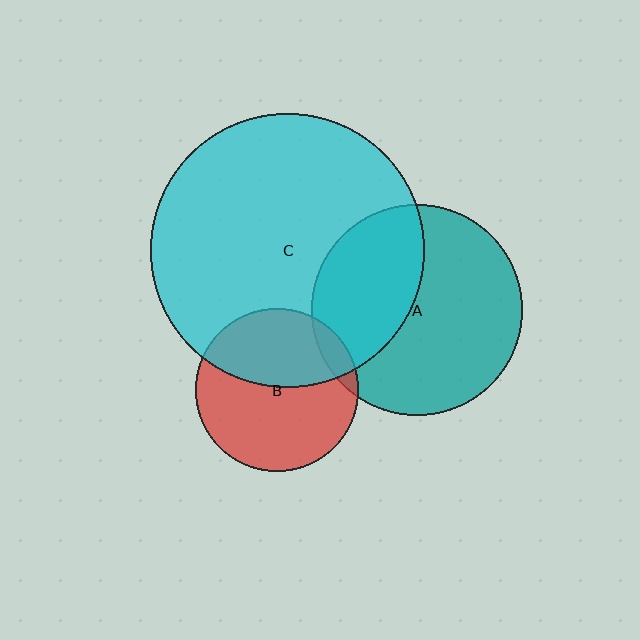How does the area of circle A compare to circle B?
Approximately 1.7 times.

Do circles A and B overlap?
Yes.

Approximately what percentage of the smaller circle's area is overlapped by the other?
Approximately 10%.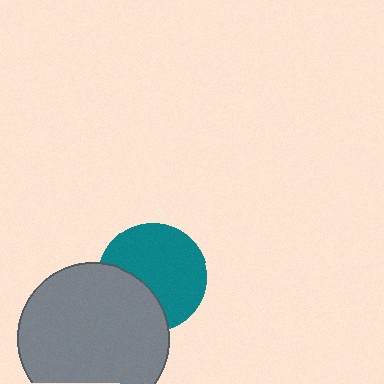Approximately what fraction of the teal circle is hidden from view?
Roughly 33% of the teal circle is hidden behind the gray circle.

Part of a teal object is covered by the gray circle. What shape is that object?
It is a circle.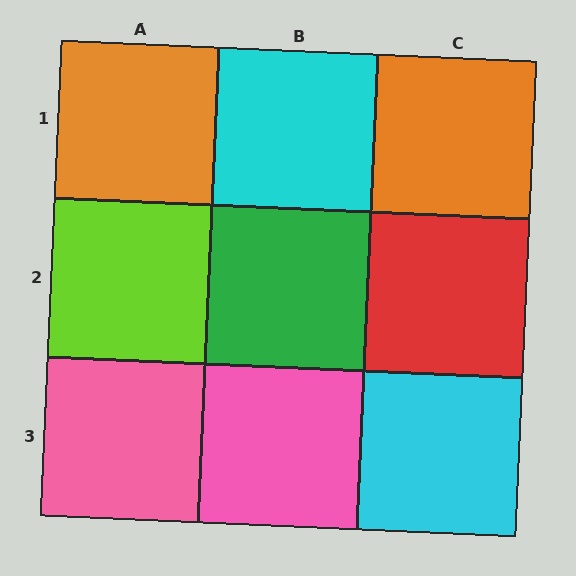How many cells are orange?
2 cells are orange.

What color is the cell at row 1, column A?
Orange.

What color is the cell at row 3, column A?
Pink.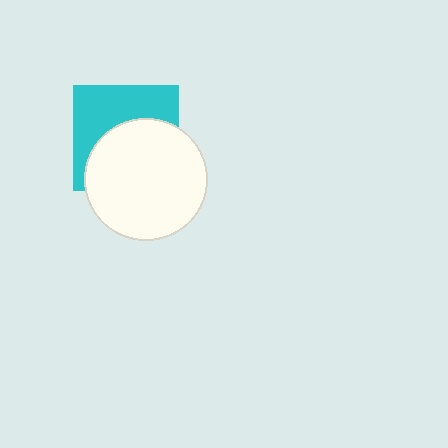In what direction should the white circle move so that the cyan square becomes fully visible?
The white circle should move down. That is the shortest direction to clear the overlap and leave the cyan square fully visible.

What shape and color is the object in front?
The object in front is a white circle.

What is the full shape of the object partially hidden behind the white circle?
The partially hidden object is a cyan square.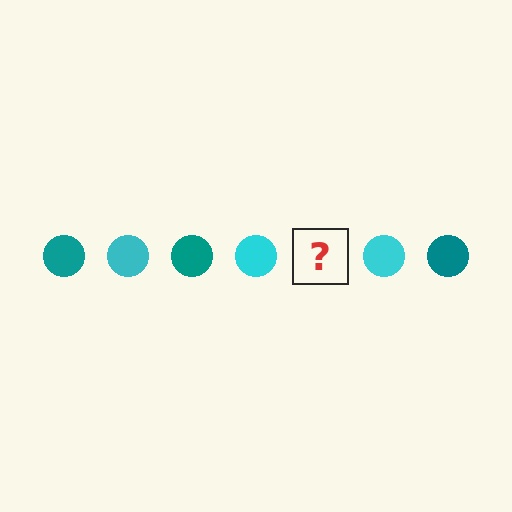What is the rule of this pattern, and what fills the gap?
The rule is that the pattern cycles through teal, cyan circles. The gap should be filled with a teal circle.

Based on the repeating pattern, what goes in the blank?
The blank should be a teal circle.